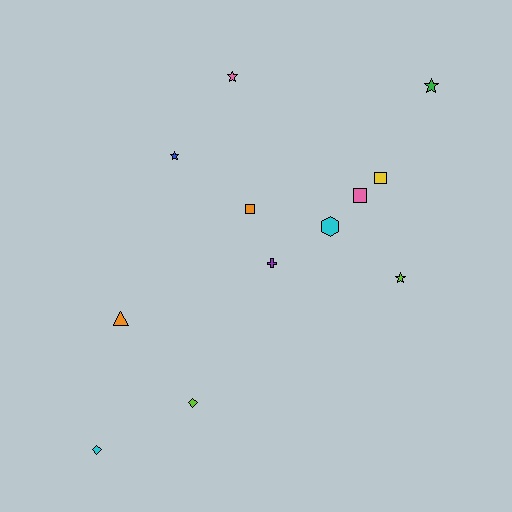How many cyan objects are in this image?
There are 2 cyan objects.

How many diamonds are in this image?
There are 2 diamonds.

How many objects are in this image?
There are 12 objects.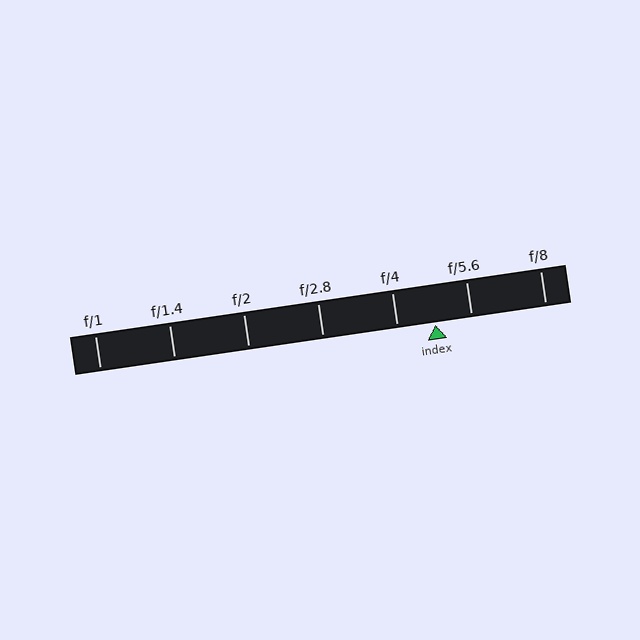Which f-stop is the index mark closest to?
The index mark is closest to f/5.6.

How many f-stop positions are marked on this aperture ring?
There are 7 f-stop positions marked.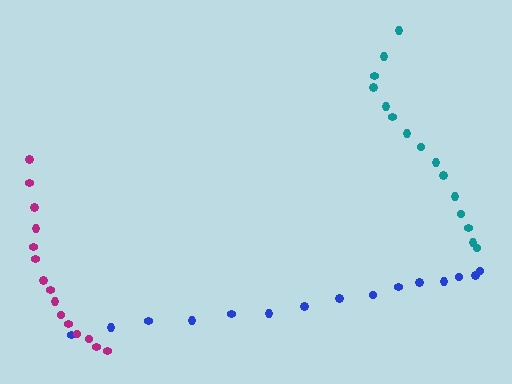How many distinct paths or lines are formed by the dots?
There are 3 distinct paths.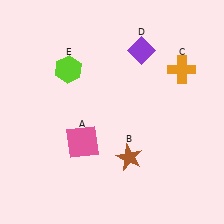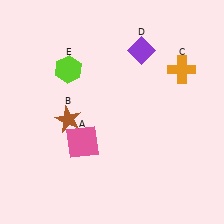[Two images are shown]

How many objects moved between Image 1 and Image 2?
1 object moved between the two images.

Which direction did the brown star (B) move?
The brown star (B) moved left.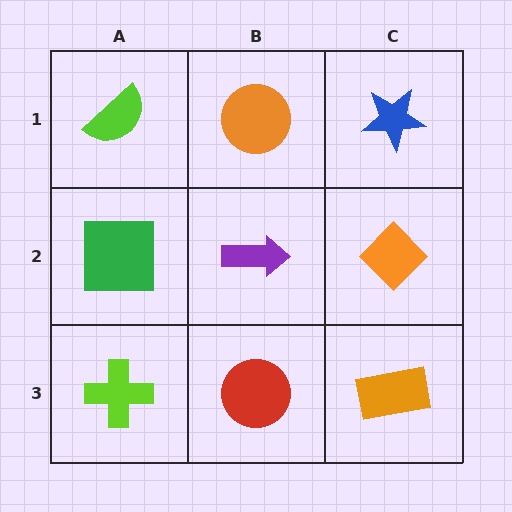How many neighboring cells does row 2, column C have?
3.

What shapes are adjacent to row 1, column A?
A green square (row 2, column A), an orange circle (row 1, column B).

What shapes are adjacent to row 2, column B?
An orange circle (row 1, column B), a red circle (row 3, column B), a green square (row 2, column A), an orange diamond (row 2, column C).